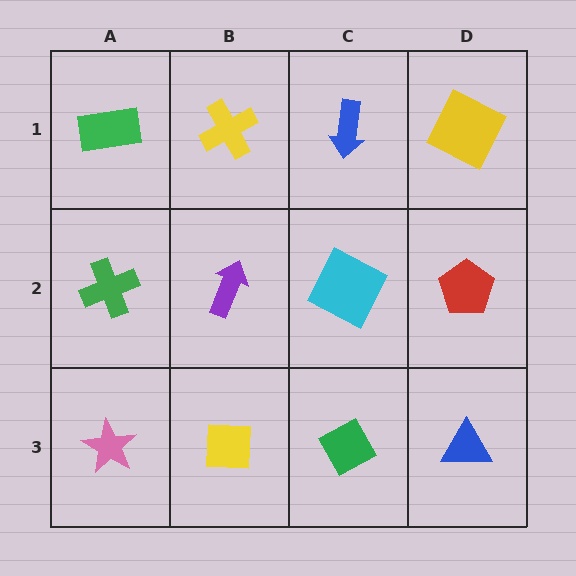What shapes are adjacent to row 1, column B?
A purple arrow (row 2, column B), a green rectangle (row 1, column A), a blue arrow (row 1, column C).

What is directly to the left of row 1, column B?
A green rectangle.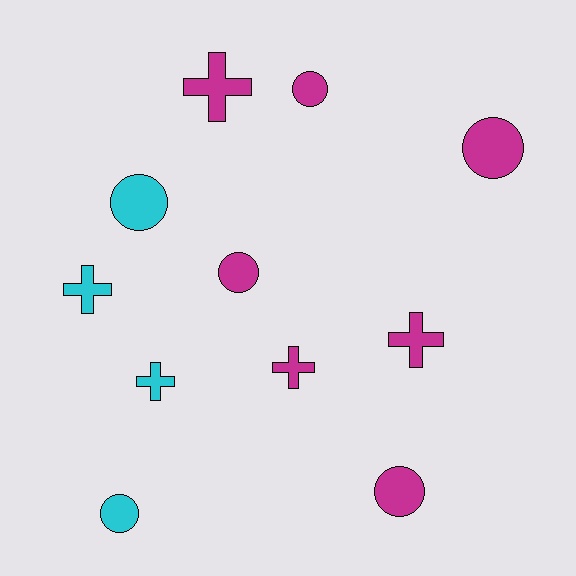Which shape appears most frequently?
Circle, with 6 objects.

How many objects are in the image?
There are 11 objects.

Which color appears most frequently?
Magenta, with 7 objects.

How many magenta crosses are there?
There are 3 magenta crosses.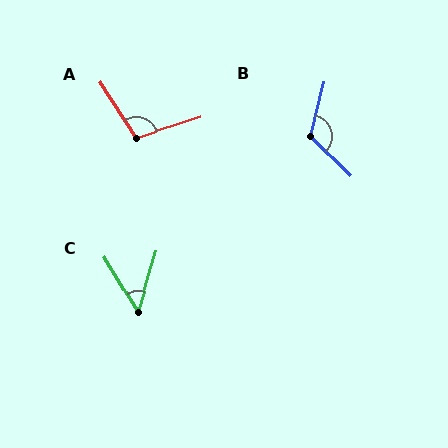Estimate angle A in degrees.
Approximately 105 degrees.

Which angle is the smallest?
C, at approximately 48 degrees.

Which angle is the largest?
B, at approximately 122 degrees.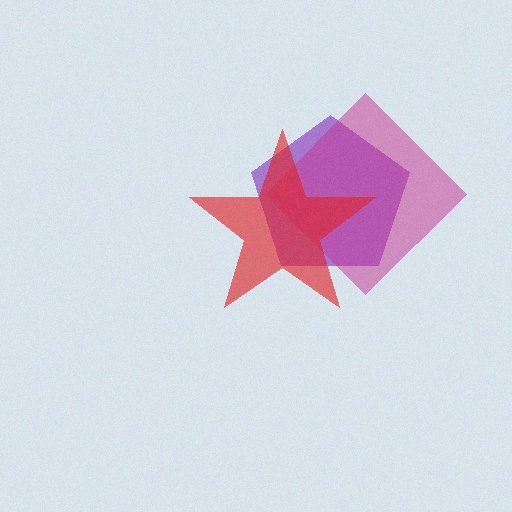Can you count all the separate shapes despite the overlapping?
Yes, there are 3 separate shapes.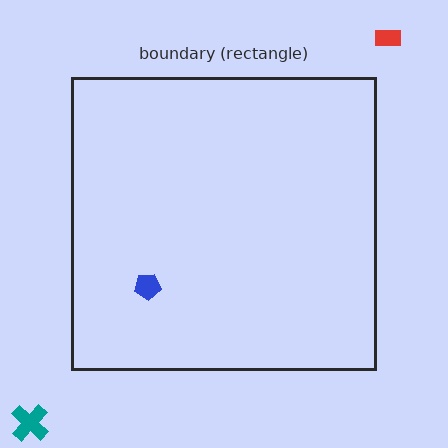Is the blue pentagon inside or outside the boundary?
Inside.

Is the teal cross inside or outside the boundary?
Outside.